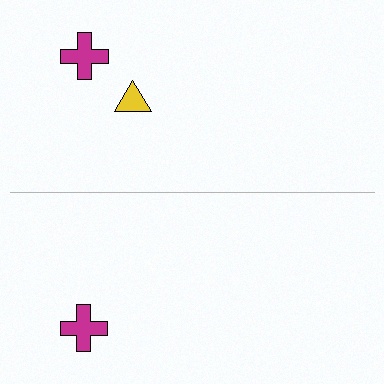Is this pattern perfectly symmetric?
No, the pattern is not perfectly symmetric. A yellow triangle is missing from the bottom side.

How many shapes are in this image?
There are 3 shapes in this image.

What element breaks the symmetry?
A yellow triangle is missing from the bottom side.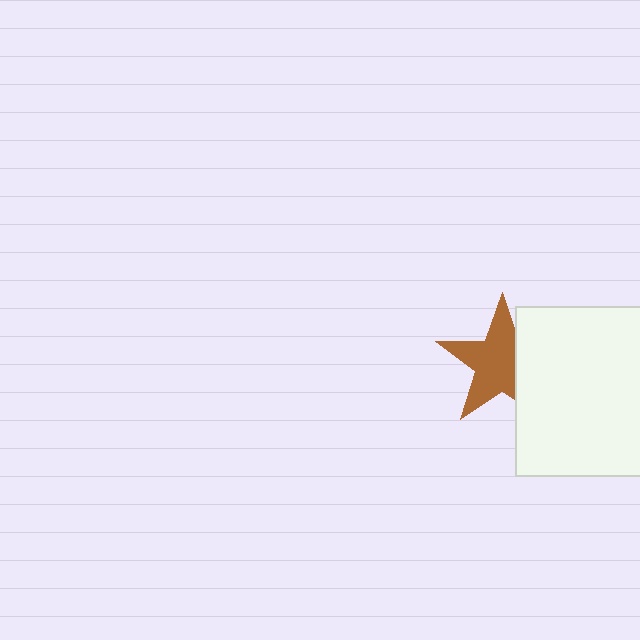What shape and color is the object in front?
The object in front is a white square.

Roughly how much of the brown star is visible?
Most of it is visible (roughly 70%).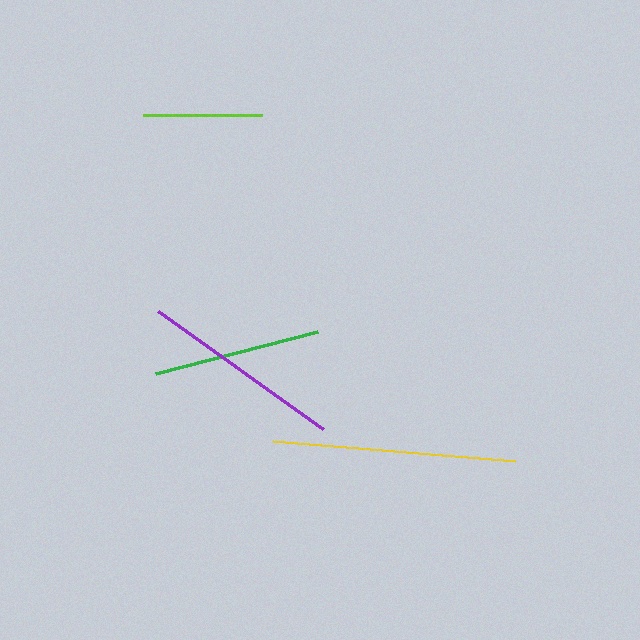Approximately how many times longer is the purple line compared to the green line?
The purple line is approximately 1.2 times the length of the green line.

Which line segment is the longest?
The yellow line is the longest at approximately 243 pixels.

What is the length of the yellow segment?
The yellow segment is approximately 243 pixels long.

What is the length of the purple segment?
The purple segment is approximately 202 pixels long.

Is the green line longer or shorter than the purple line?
The purple line is longer than the green line.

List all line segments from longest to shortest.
From longest to shortest: yellow, purple, green, lime.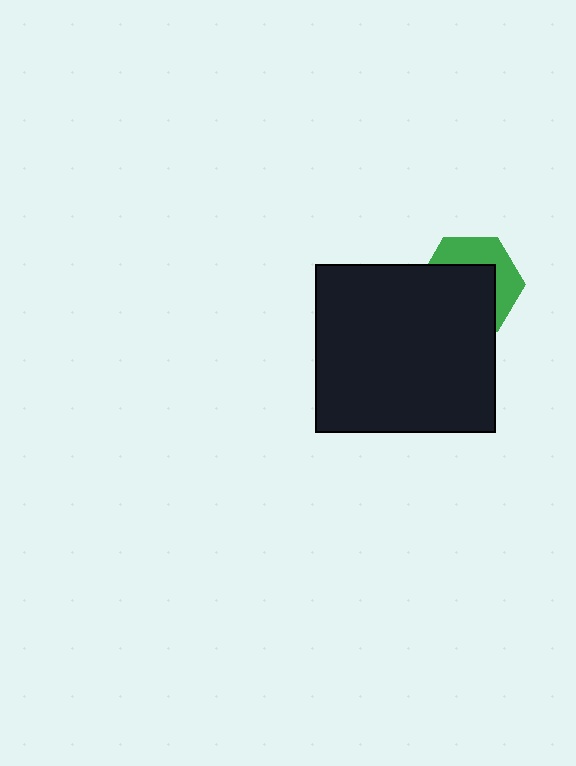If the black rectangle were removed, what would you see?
You would see the complete green hexagon.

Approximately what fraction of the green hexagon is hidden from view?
Roughly 60% of the green hexagon is hidden behind the black rectangle.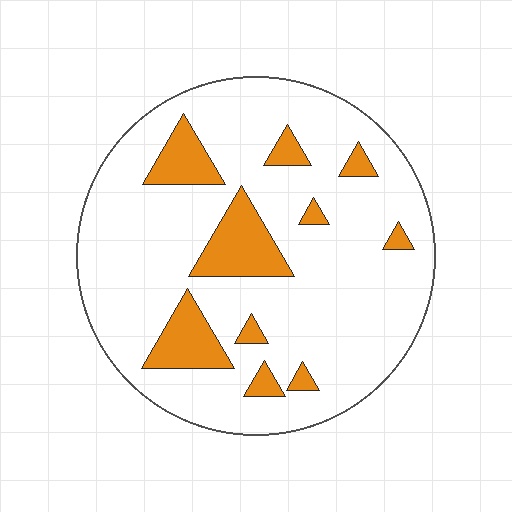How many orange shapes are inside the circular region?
10.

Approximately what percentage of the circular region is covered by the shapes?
Approximately 15%.